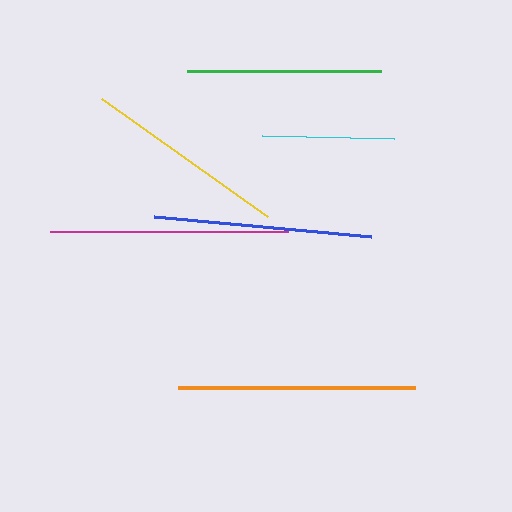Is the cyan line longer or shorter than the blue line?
The blue line is longer than the cyan line.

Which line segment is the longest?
The magenta line is the longest at approximately 238 pixels.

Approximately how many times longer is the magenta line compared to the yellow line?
The magenta line is approximately 1.2 times the length of the yellow line.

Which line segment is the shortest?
The cyan line is the shortest at approximately 132 pixels.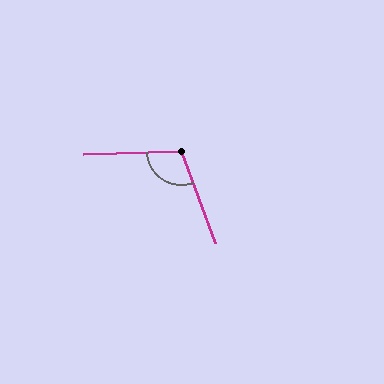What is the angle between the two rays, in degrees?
Approximately 109 degrees.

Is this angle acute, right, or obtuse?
It is obtuse.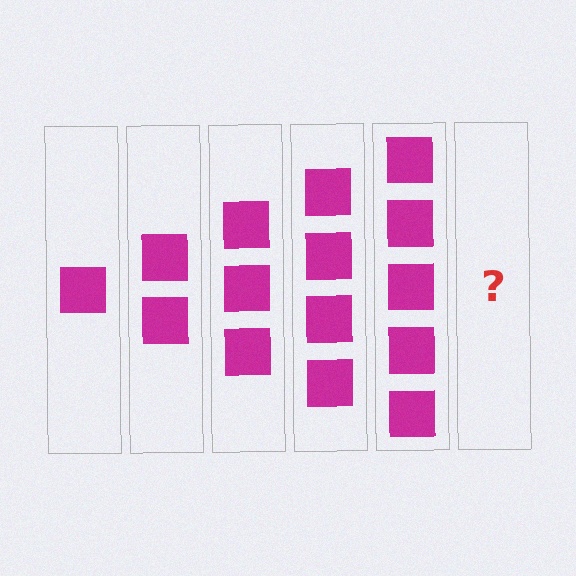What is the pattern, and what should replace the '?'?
The pattern is that each step adds one more square. The '?' should be 6 squares.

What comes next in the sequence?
The next element should be 6 squares.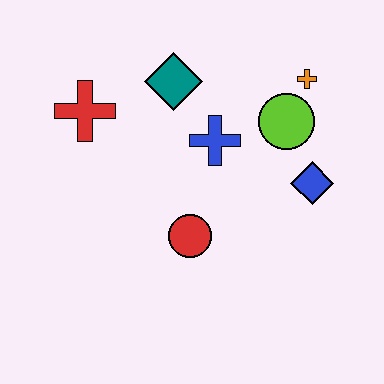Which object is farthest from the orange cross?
The red cross is farthest from the orange cross.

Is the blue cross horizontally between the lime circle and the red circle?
Yes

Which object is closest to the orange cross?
The lime circle is closest to the orange cross.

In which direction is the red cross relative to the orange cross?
The red cross is to the left of the orange cross.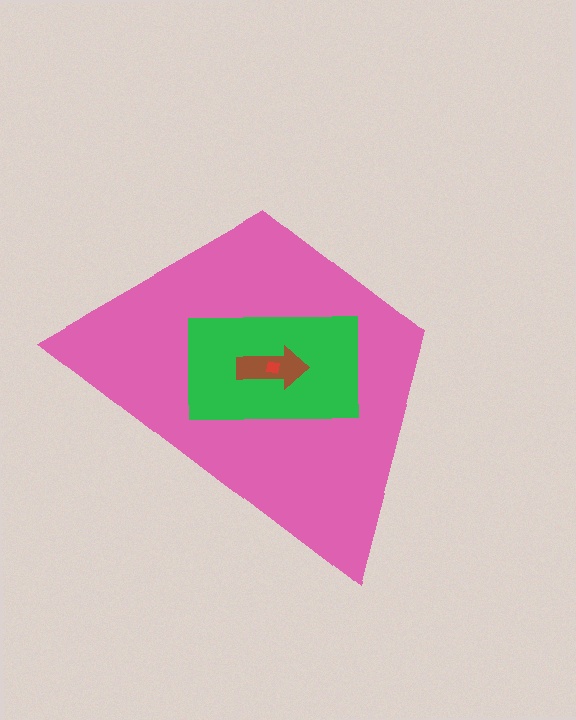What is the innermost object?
The red square.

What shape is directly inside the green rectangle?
The brown arrow.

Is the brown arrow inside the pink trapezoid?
Yes.